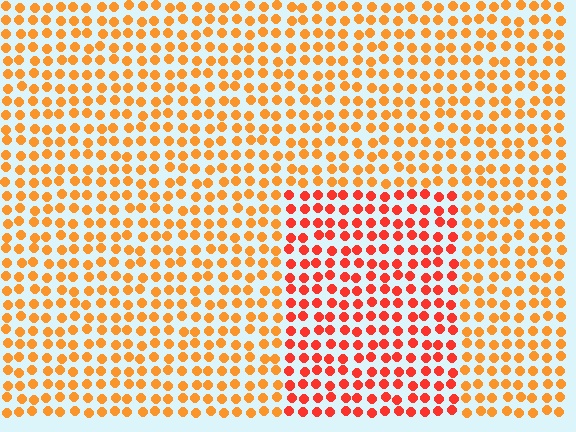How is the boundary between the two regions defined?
The boundary is defined purely by a slight shift in hue (about 29 degrees). Spacing, size, and orientation are identical on both sides.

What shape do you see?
I see a rectangle.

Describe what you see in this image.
The image is filled with small orange elements in a uniform arrangement. A rectangle-shaped region is visible where the elements are tinted to a slightly different hue, forming a subtle color boundary.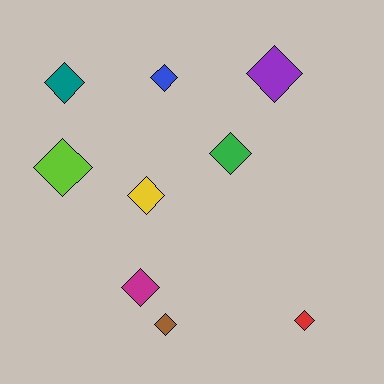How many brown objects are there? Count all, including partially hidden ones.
There is 1 brown object.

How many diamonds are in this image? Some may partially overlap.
There are 9 diamonds.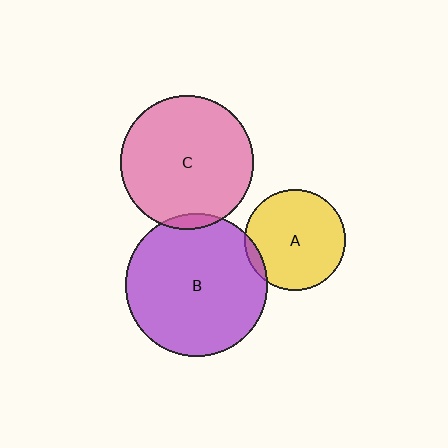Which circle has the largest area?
Circle B (purple).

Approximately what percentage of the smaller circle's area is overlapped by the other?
Approximately 5%.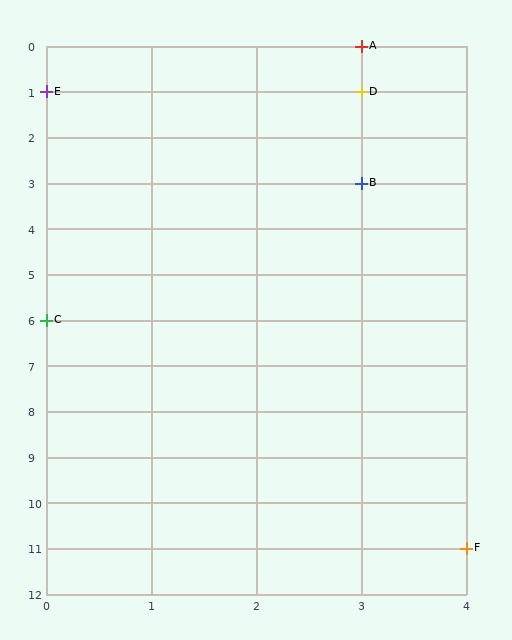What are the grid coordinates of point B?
Point B is at grid coordinates (3, 3).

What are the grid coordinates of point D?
Point D is at grid coordinates (3, 1).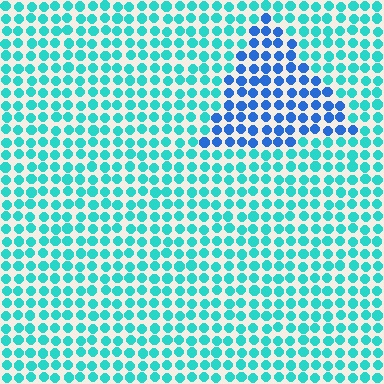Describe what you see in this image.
The image is filled with small cyan elements in a uniform arrangement. A triangle-shaped region is visible where the elements are tinted to a slightly different hue, forming a subtle color boundary.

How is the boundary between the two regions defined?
The boundary is defined purely by a slight shift in hue (about 42 degrees). Spacing, size, and orientation are identical on both sides.